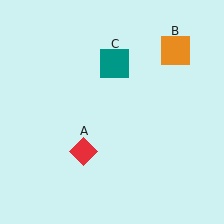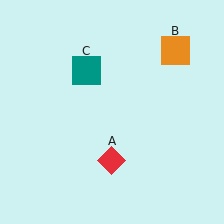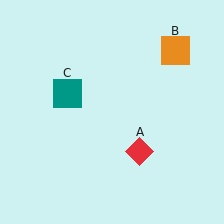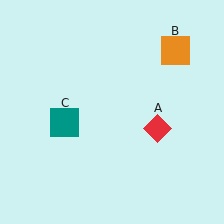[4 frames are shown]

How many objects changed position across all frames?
2 objects changed position: red diamond (object A), teal square (object C).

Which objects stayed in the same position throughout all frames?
Orange square (object B) remained stationary.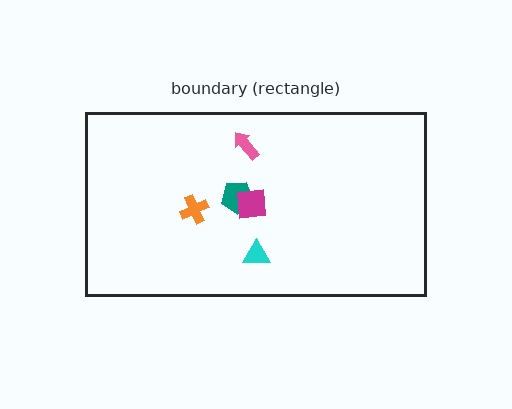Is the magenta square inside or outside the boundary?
Inside.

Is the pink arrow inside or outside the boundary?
Inside.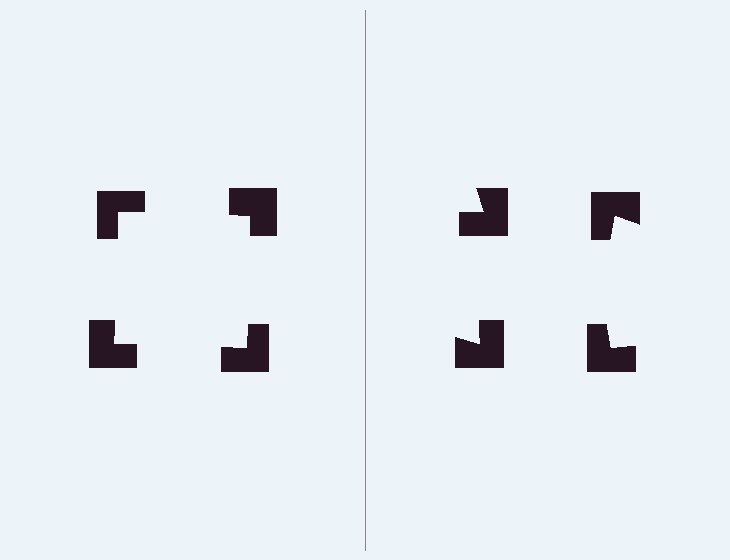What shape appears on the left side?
An illusory square.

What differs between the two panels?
The notched squares are positioned identically on both sides; only the wedge orientations differ. On the left they align to a square; on the right they are misaligned.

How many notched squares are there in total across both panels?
8 — 4 on each side.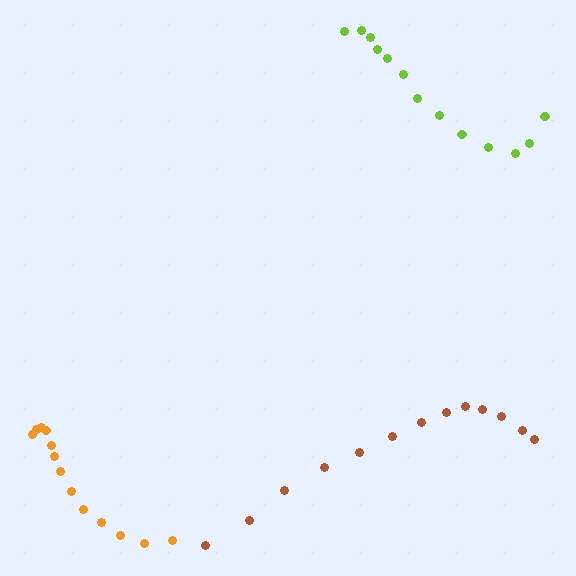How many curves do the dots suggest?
There are 3 distinct paths.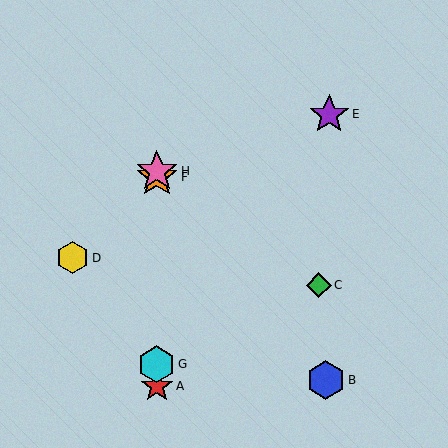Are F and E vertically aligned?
No, F is at x≈157 and E is at x≈329.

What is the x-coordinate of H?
Object H is at x≈157.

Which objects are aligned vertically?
Objects A, F, G, H are aligned vertically.